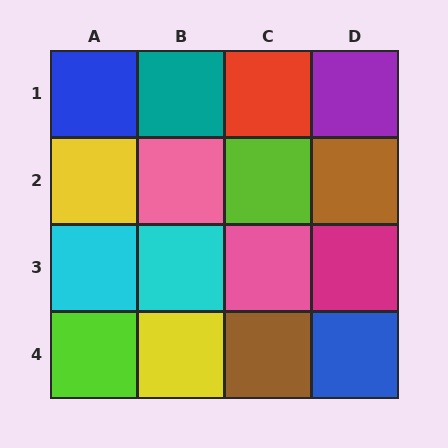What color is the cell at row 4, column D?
Blue.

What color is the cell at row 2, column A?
Yellow.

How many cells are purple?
1 cell is purple.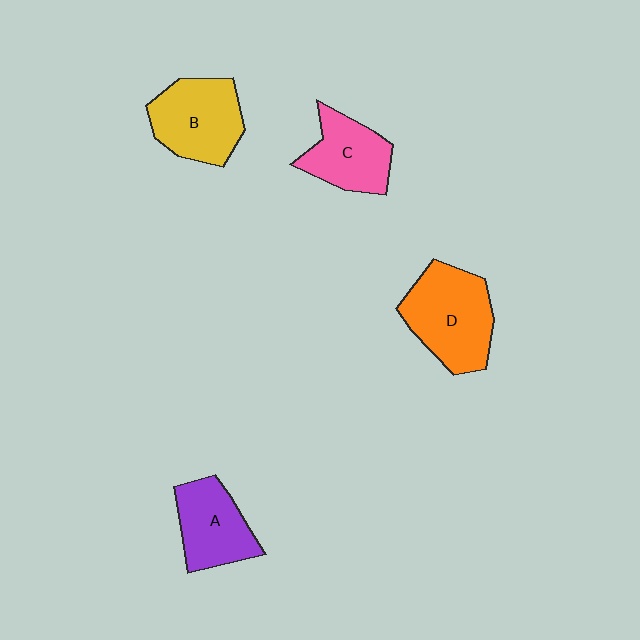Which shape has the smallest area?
Shape C (pink).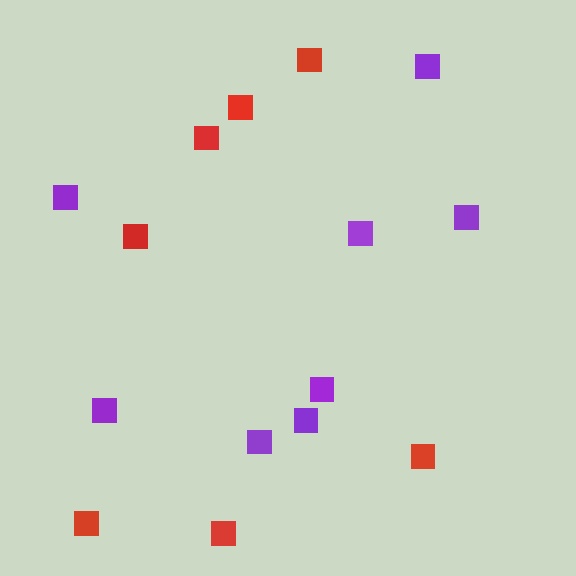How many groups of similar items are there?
There are 2 groups: one group of red squares (7) and one group of purple squares (8).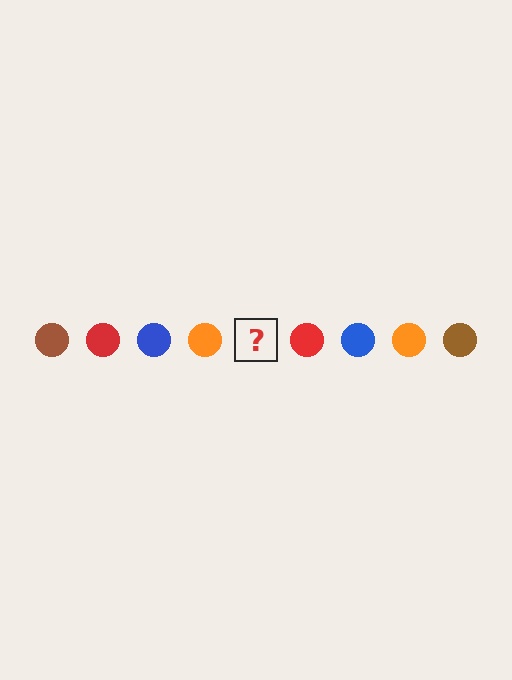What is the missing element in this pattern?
The missing element is a brown circle.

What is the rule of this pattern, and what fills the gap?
The rule is that the pattern cycles through brown, red, blue, orange circles. The gap should be filled with a brown circle.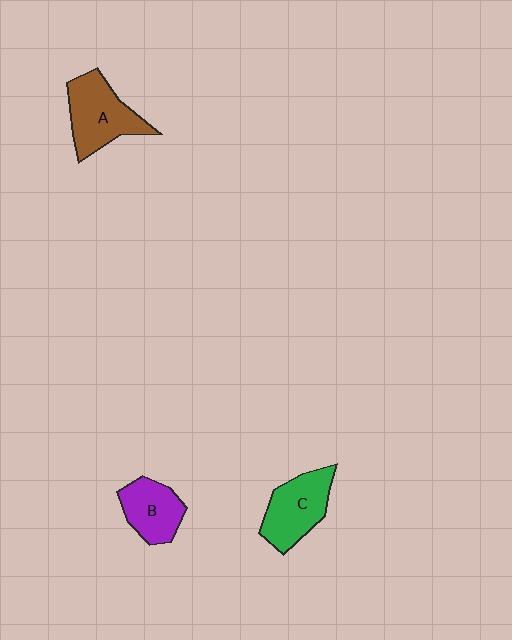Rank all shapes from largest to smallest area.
From largest to smallest: A (brown), C (green), B (purple).